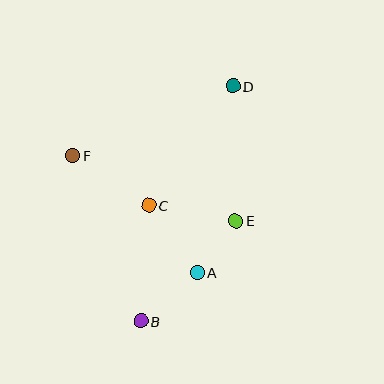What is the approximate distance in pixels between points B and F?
The distance between B and F is approximately 179 pixels.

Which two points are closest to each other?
Points A and E are closest to each other.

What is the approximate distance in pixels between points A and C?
The distance between A and C is approximately 83 pixels.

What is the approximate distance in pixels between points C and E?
The distance between C and E is approximately 89 pixels.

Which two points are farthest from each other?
Points B and D are farthest from each other.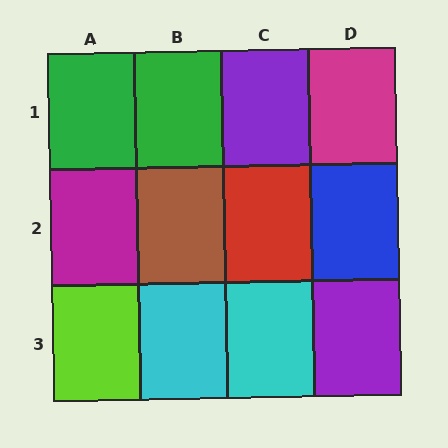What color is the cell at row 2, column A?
Magenta.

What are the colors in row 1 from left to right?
Green, green, purple, magenta.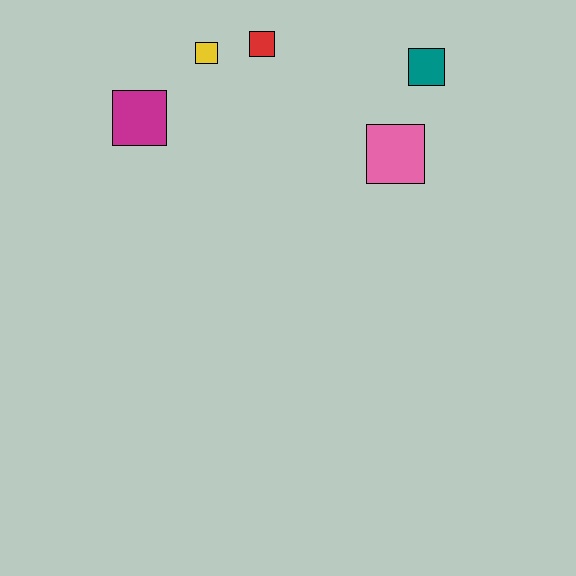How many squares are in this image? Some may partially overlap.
There are 5 squares.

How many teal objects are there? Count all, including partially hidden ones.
There is 1 teal object.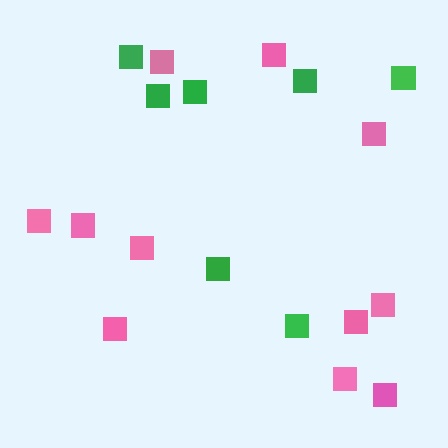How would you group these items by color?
There are 2 groups: one group of pink squares (11) and one group of green squares (7).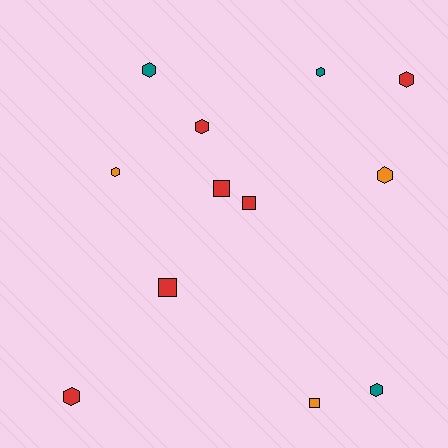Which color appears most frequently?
Red, with 6 objects.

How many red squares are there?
There are 3 red squares.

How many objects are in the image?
There are 12 objects.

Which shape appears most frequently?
Hexagon, with 8 objects.